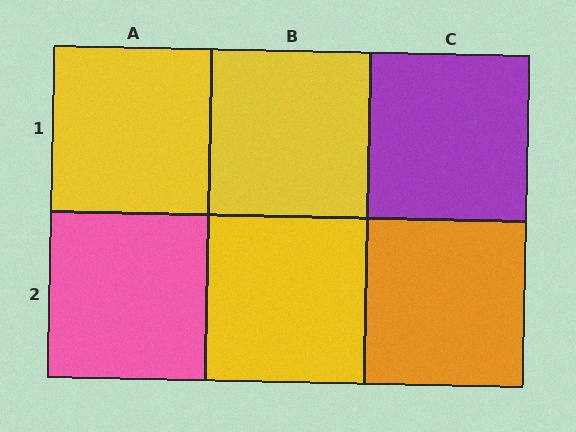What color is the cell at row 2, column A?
Pink.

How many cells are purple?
1 cell is purple.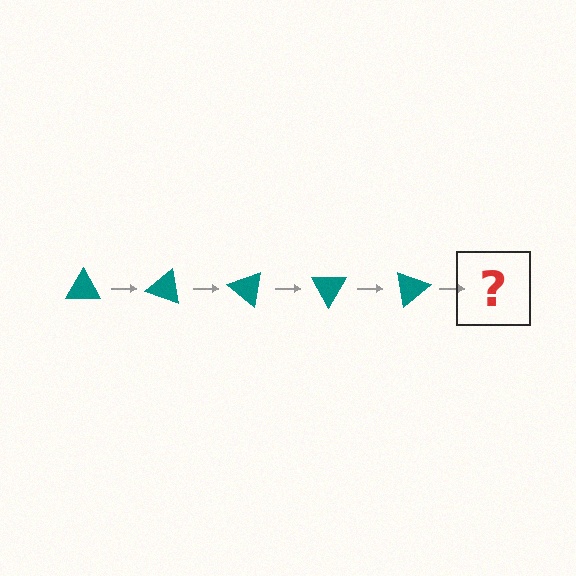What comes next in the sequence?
The next element should be a teal triangle rotated 100 degrees.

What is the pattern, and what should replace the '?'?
The pattern is that the triangle rotates 20 degrees each step. The '?' should be a teal triangle rotated 100 degrees.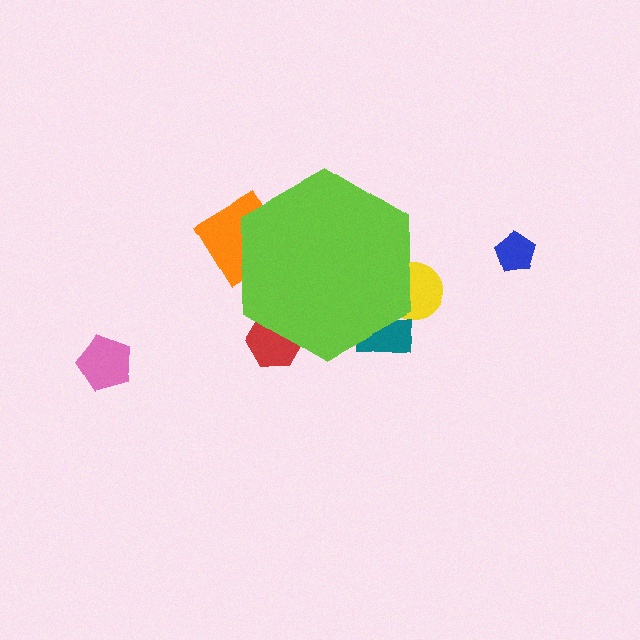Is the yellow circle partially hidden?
Yes, the yellow circle is partially hidden behind the lime hexagon.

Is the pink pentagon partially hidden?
No, the pink pentagon is fully visible.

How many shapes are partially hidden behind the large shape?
4 shapes are partially hidden.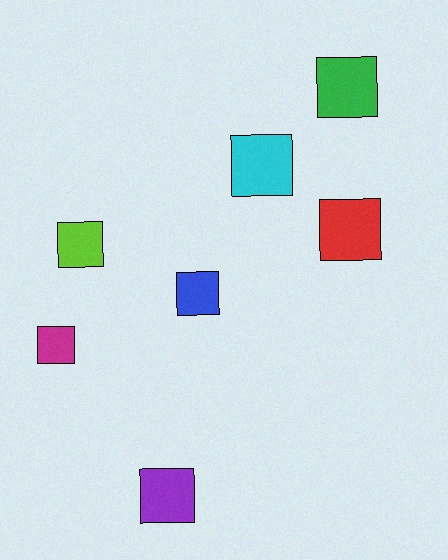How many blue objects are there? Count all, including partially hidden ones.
There is 1 blue object.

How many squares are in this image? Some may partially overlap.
There are 7 squares.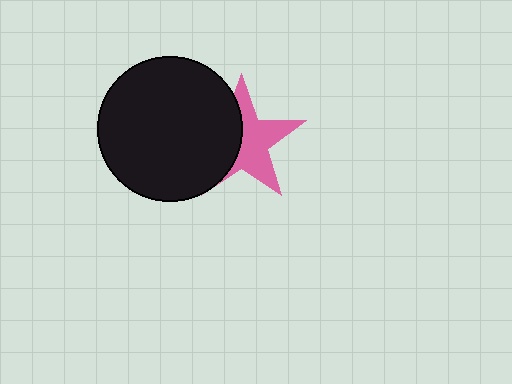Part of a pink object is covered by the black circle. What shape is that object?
It is a star.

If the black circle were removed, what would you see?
You would see the complete pink star.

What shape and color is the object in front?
The object in front is a black circle.